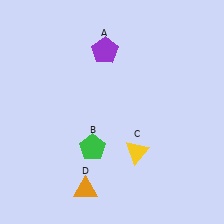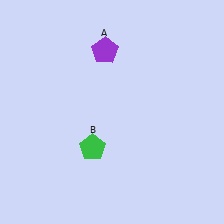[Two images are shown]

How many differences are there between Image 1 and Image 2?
There are 2 differences between the two images.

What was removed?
The orange triangle (D), the yellow triangle (C) were removed in Image 2.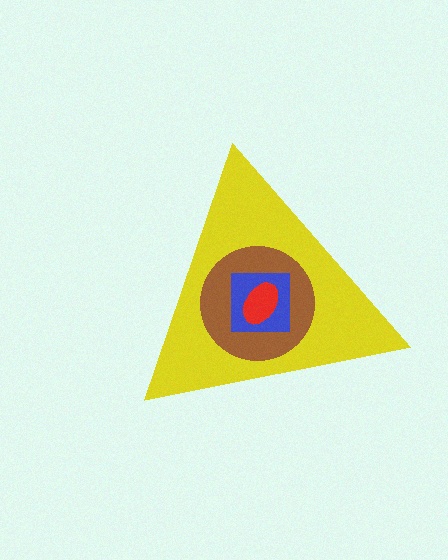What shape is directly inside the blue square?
The red ellipse.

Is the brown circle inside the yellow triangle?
Yes.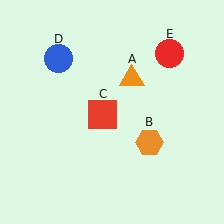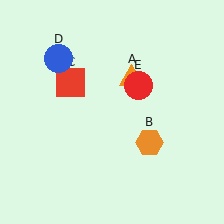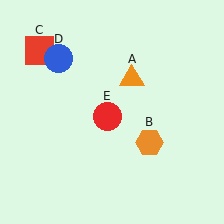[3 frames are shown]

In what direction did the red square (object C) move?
The red square (object C) moved up and to the left.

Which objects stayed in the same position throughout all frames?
Orange triangle (object A) and orange hexagon (object B) and blue circle (object D) remained stationary.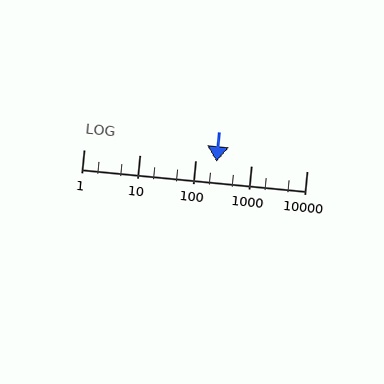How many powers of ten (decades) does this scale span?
The scale spans 4 decades, from 1 to 10000.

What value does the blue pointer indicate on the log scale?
The pointer indicates approximately 240.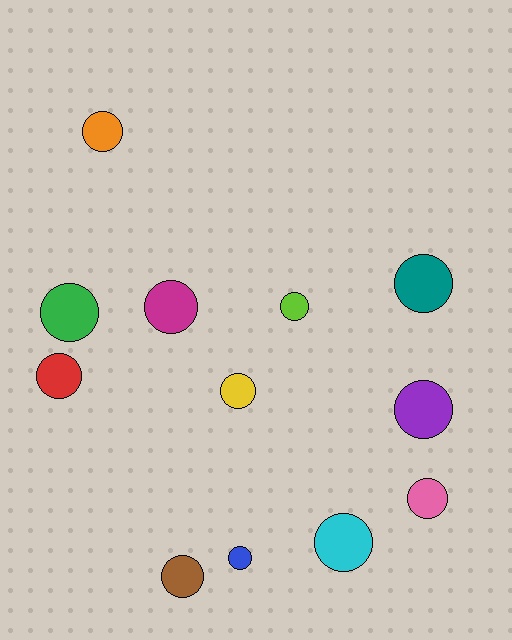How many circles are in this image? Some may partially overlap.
There are 12 circles.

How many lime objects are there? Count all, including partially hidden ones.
There is 1 lime object.